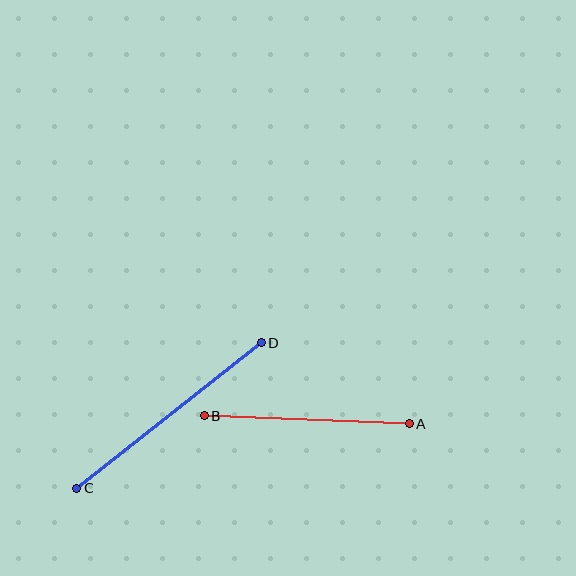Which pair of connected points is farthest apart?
Points C and D are farthest apart.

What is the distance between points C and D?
The distance is approximately 235 pixels.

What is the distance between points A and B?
The distance is approximately 205 pixels.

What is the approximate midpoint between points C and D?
The midpoint is at approximately (169, 416) pixels.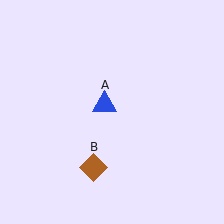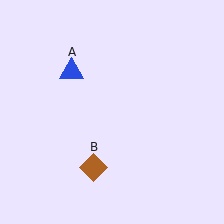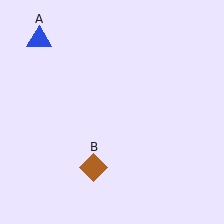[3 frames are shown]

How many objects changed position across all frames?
1 object changed position: blue triangle (object A).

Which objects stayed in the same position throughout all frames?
Brown diamond (object B) remained stationary.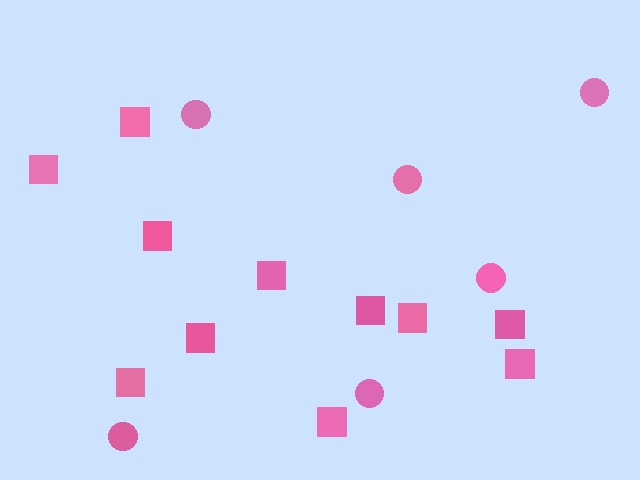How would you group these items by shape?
There are 2 groups: one group of circles (6) and one group of squares (11).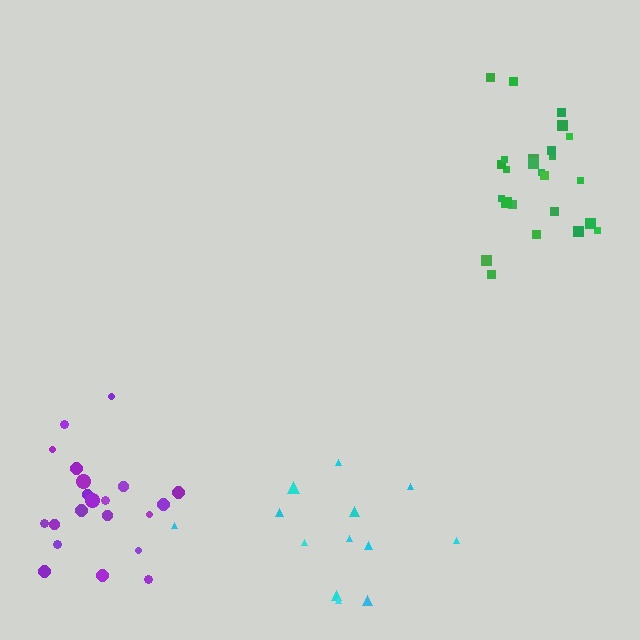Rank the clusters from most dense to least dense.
purple, green, cyan.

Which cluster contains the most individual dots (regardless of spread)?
Green (25).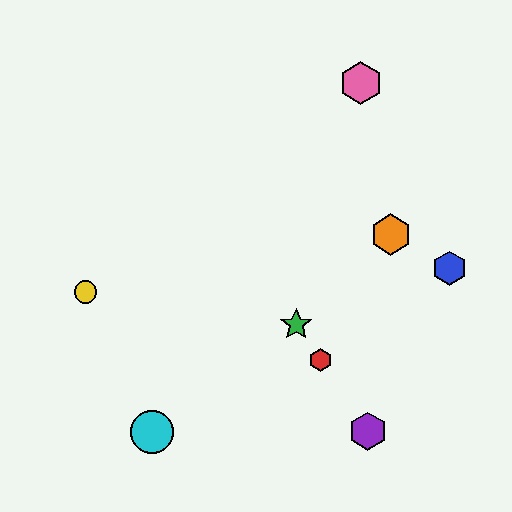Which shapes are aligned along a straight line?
The red hexagon, the green star, the purple hexagon are aligned along a straight line.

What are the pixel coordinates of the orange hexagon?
The orange hexagon is at (391, 235).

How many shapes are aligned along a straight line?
3 shapes (the red hexagon, the green star, the purple hexagon) are aligned along a straight line.